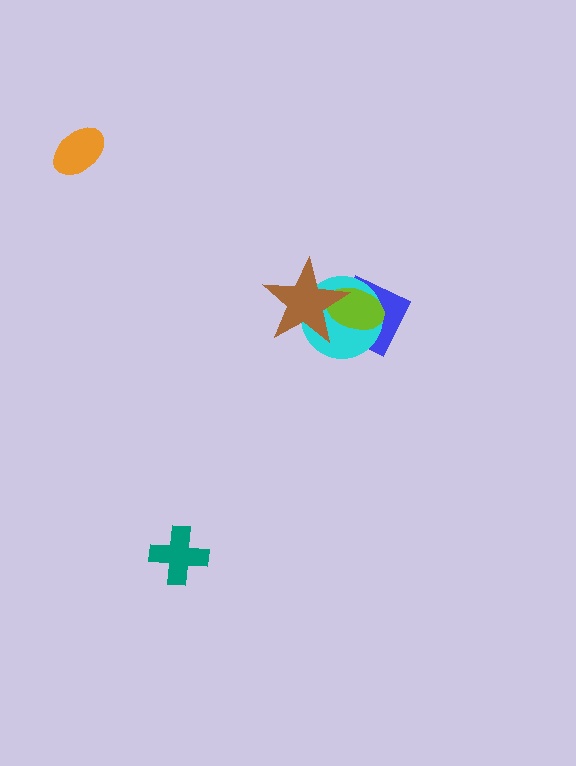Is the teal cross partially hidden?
No, no other shape covers it.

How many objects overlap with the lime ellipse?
3 objects overlap with the lime ellipse.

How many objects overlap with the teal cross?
0 objects overlap with the teal cross.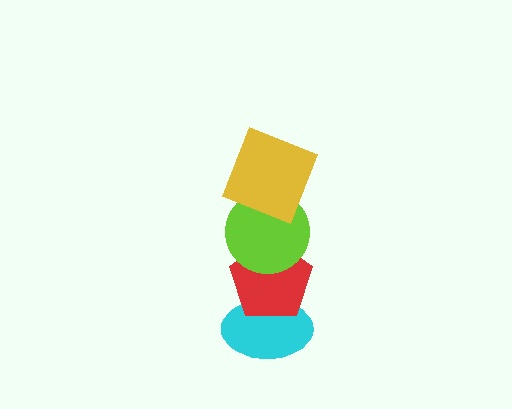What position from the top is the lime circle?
The lime circle is 2nd from the top.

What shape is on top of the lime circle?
The yellow square is on top of the lime circle.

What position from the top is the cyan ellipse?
The cyan ellipse is 4th from the top.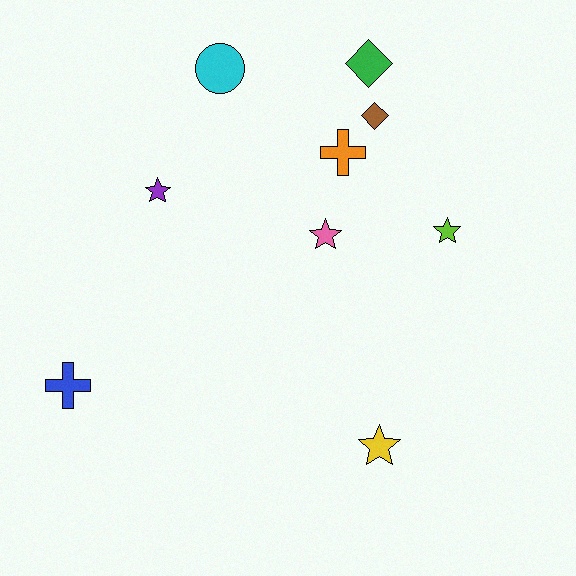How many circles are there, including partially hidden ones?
There is 1 circle.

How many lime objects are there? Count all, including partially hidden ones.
There is 1 lime object.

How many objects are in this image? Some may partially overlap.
There are 9 objects.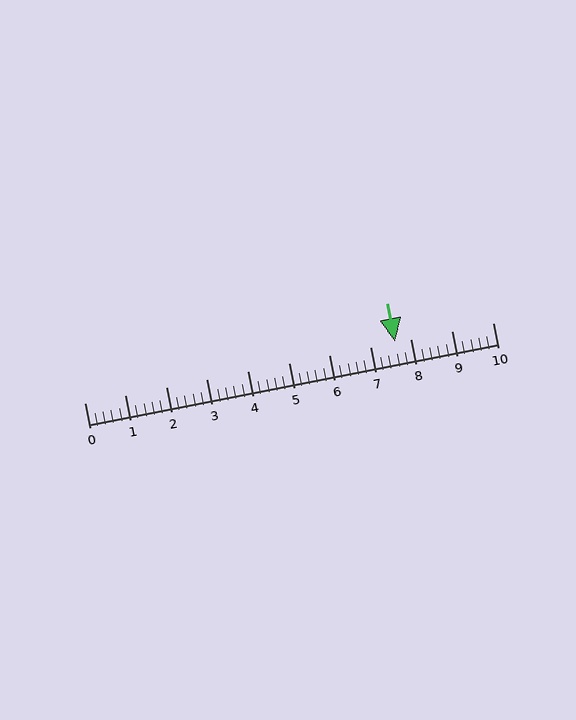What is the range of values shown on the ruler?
The ruler shows values from 0 to 10.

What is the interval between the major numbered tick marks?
The major tick marks are spaced 1 units apart.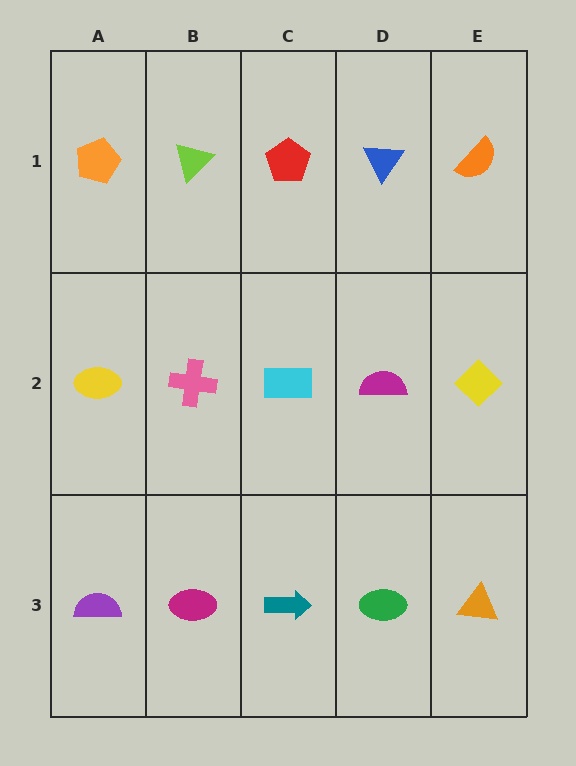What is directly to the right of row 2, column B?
A cyan rectangle.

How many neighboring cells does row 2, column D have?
4.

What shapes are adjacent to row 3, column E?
A yellow diamond (row 2, column E), a green ellipse (row 3, column D).